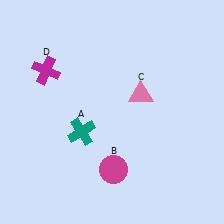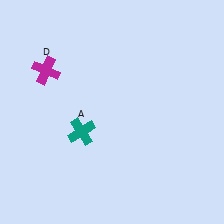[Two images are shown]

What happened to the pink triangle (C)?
The pink triangle (C) was removed in Image 2. It was in the top-right area of Image 1.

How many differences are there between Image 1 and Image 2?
There are 2 differences between the two images.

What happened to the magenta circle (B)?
The magenta circle (B) was removed in Image 2. It was in the bottom-right area of Image 1.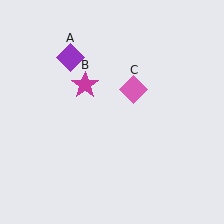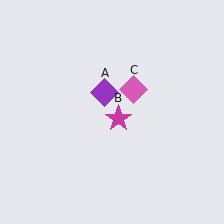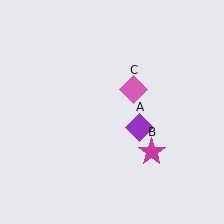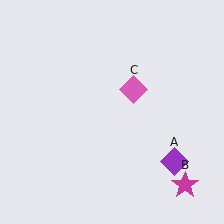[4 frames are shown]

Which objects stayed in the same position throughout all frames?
Pink diamond (object C) remained stationary.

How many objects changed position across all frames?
2 objects changed position: purple diamond (object A), magenta star (object B).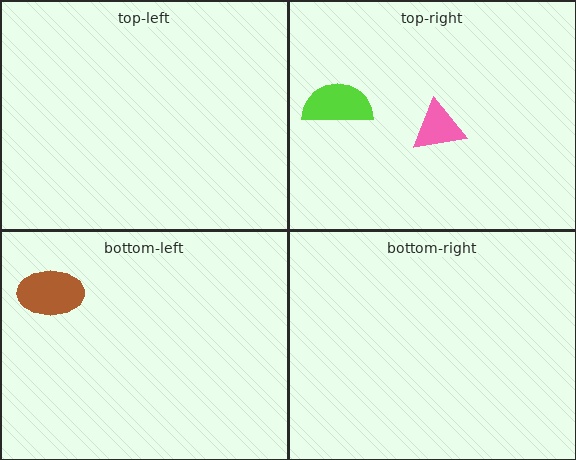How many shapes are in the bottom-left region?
1.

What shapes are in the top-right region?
The pink triangle, the lime semicircle.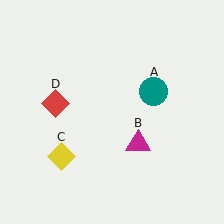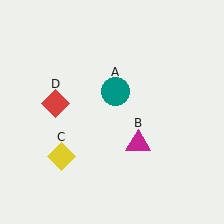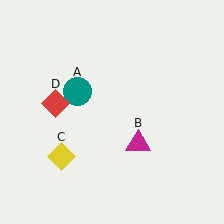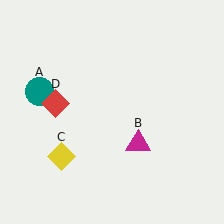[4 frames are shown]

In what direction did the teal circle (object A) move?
The teal circle (object A) moved left.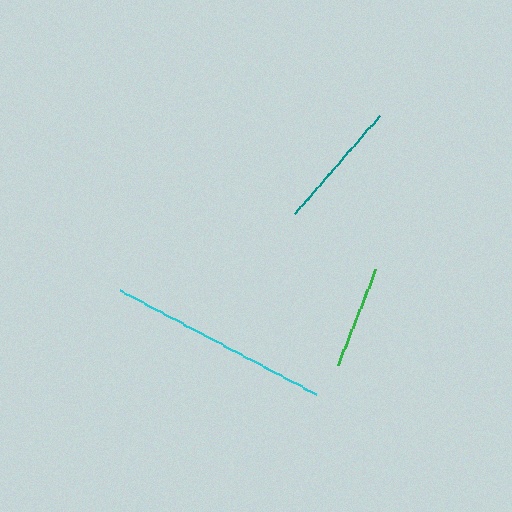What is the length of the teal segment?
The teal segment is approximately 129 pixels long.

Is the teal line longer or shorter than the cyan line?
The cyan line is longer than the teal line.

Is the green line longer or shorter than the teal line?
The teal line is longer than the green line.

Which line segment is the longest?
The cyan line is the longest at approximately 222 pixels.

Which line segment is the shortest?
The green line is the shortest at approximately 104 pixels.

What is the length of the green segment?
The green segment is approximately 104 pixels long.